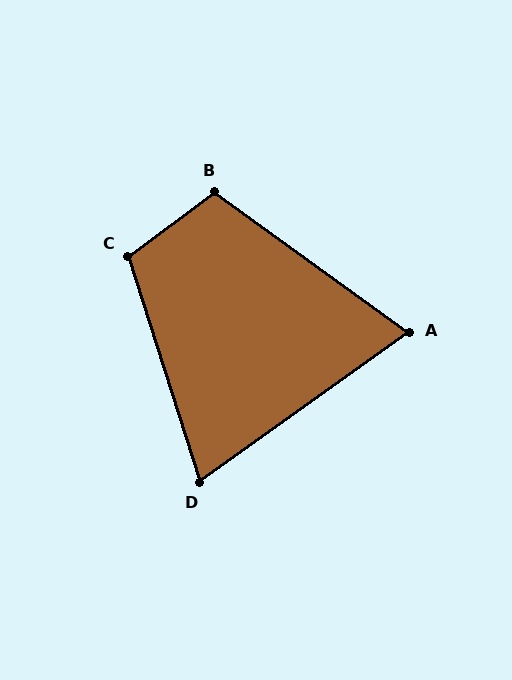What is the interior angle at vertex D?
Approximately 72 degrees (acute).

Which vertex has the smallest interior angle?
A, at approximately 71 degrees.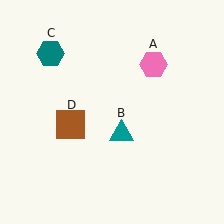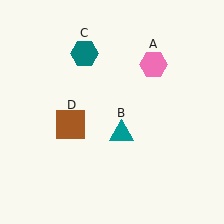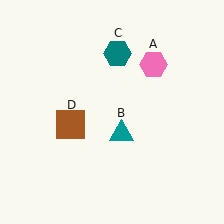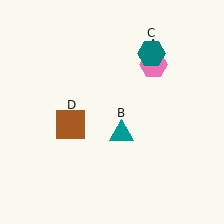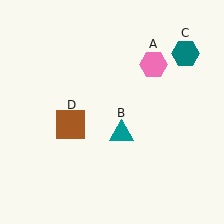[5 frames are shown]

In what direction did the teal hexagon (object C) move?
The teal hexagon (object C) moved right.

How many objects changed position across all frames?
1 object changed position: teal hexagon (object C).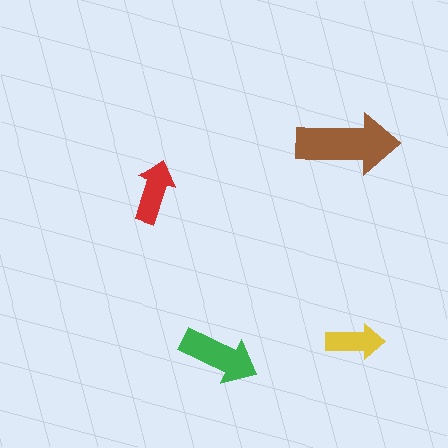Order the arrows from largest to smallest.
the brown one, the green one, the red one, the yellow one.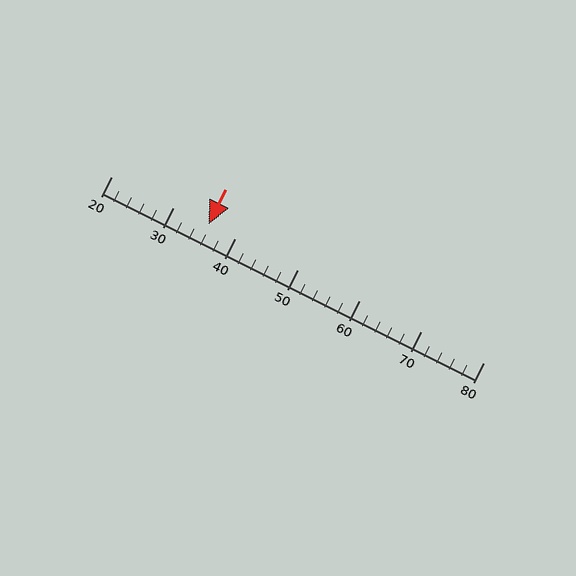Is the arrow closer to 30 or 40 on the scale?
The arrow is closer to 40.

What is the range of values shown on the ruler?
The ruler shows values from 20 to 80.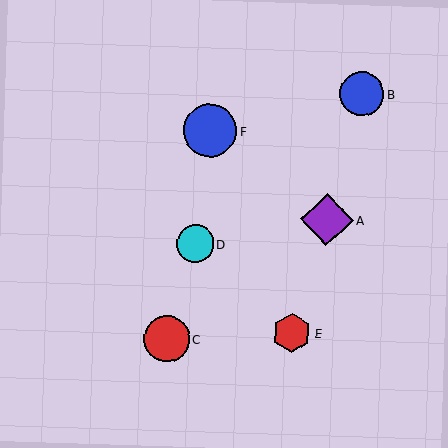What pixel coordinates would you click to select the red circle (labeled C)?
Click at (167, 339) to select the red circle C.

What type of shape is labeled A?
Shape A is a purple diamond.